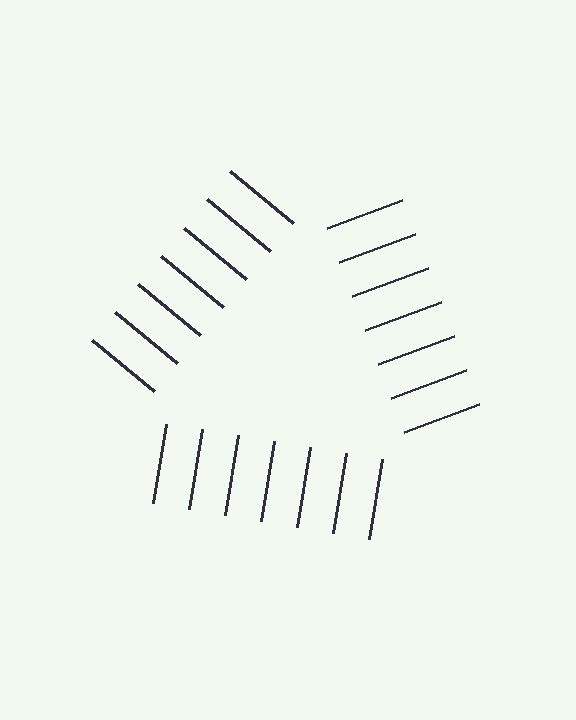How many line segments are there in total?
21 — 7 along each of the 3 edges.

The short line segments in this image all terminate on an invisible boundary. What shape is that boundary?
An illusory triangle — the line segments terminate on its edges but no continuous stroke is drawn.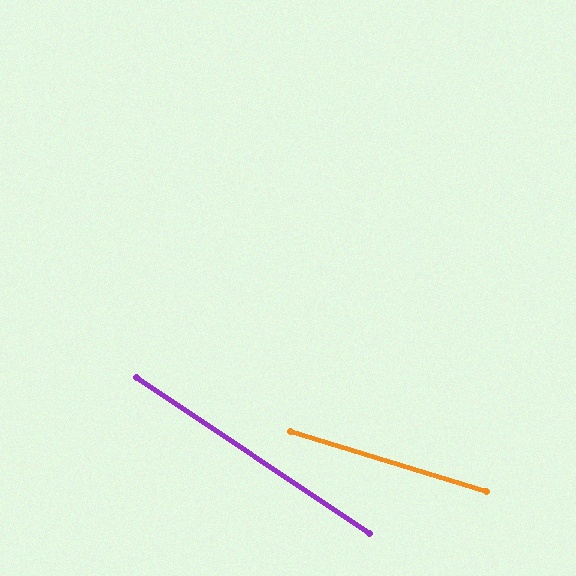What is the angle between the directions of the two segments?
Approximately 17 degrees.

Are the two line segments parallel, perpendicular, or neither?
Neither parallel nor perpendicular — they differ by about 17°.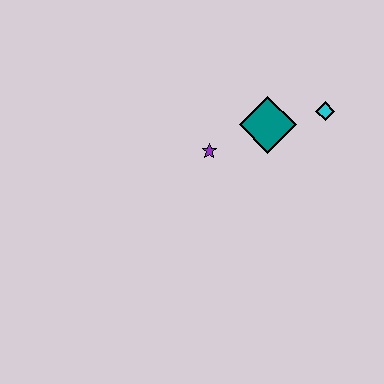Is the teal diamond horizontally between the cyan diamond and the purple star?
Yes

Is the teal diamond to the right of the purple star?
Yes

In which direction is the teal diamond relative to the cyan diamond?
The teal diamond is to the left of the cyan diamond.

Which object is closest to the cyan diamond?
The teal diamond is closest to the cyan diamond.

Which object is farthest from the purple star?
The cyan diamond is farthest from the purple star.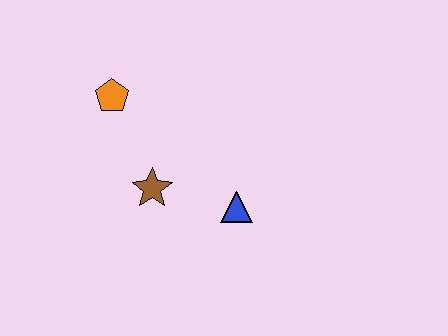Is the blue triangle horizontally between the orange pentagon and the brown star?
No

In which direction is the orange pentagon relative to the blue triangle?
The orange pentagon is to the left of the blue triangle.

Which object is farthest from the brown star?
The orange pentagon is farthest from the brown star.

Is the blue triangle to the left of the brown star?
No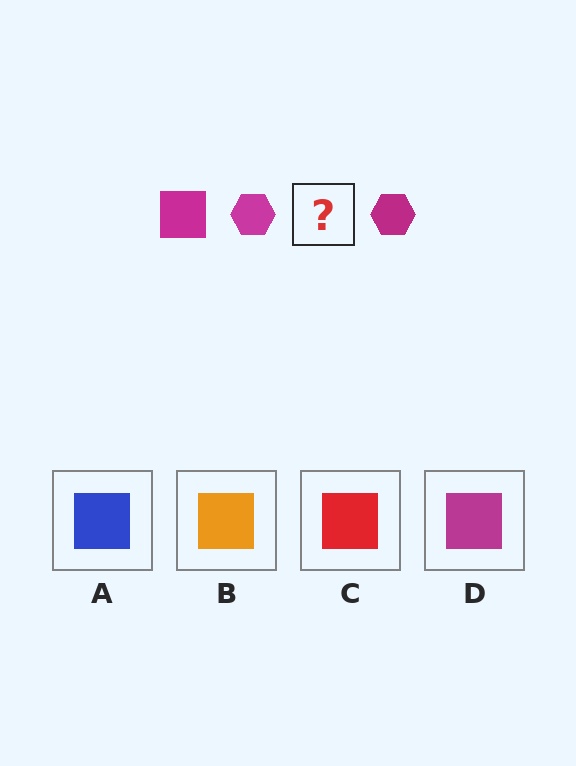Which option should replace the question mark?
Option D.